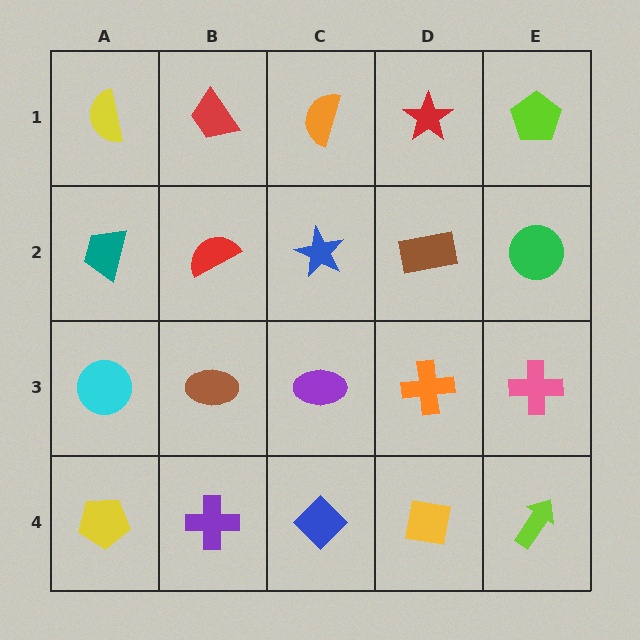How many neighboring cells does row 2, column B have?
4.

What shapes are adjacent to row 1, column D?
A brown rectangle (row 2, column D), an orange semicircle (row 1, column C), a lime pentagon (row 1, column E).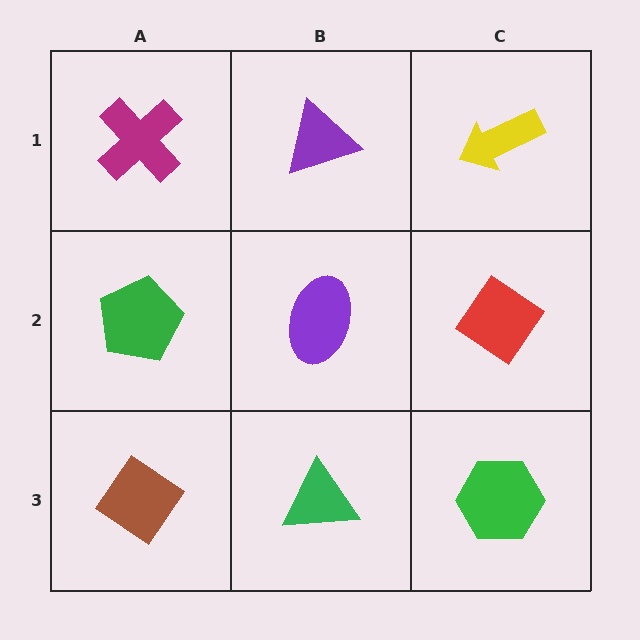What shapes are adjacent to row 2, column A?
A magenta cross (row 1, column A), a brown diamond (row 3, column A), a purple ellipse (row 2, column B).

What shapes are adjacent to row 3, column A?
A green pentagon (row 2, column A), a green triangle (row 3, column B).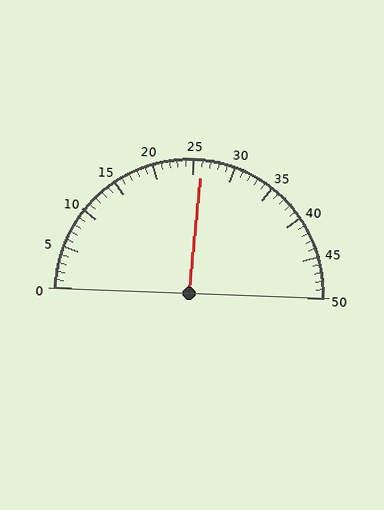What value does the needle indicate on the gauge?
The needle indicates approximately 26.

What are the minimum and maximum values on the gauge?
The gauge ranges from 0 to 50.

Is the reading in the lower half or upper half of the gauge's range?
The reading is in the upper half of the range (0 to 50).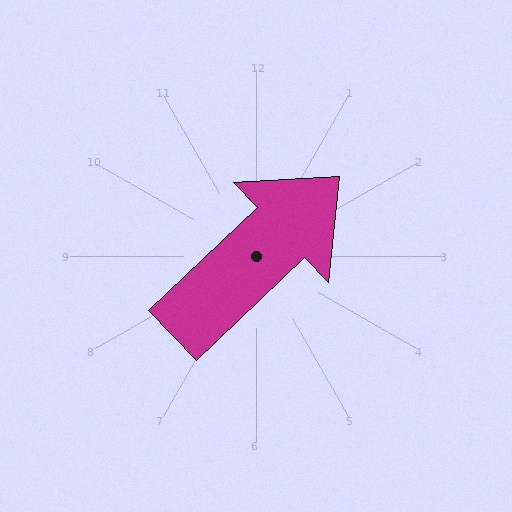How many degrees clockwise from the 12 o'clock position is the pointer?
Approximately 46 degrees.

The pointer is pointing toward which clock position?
Roughly 2 o'clock.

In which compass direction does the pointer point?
Northeast.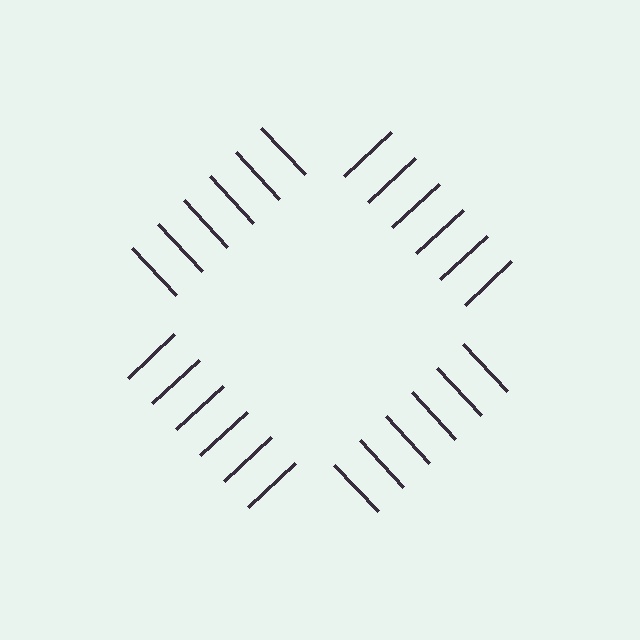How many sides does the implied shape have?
4 sides — the line-ends trace a square.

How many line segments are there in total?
24 — 6 along each of the 4 edges.